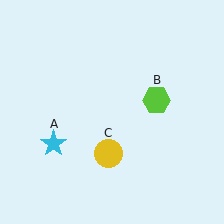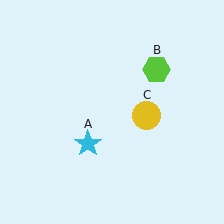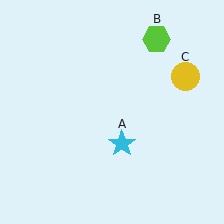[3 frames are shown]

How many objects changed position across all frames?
3 objects changed position: cyan star (object A), lime hexagon (object B), yellow circle (object C).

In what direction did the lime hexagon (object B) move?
The lime hexagon (object B) moved up.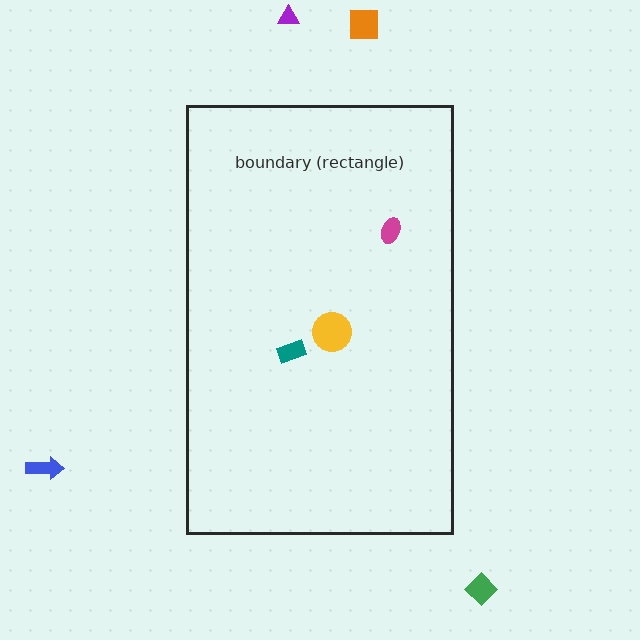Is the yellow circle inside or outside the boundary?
Inside.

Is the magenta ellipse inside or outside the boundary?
Inside.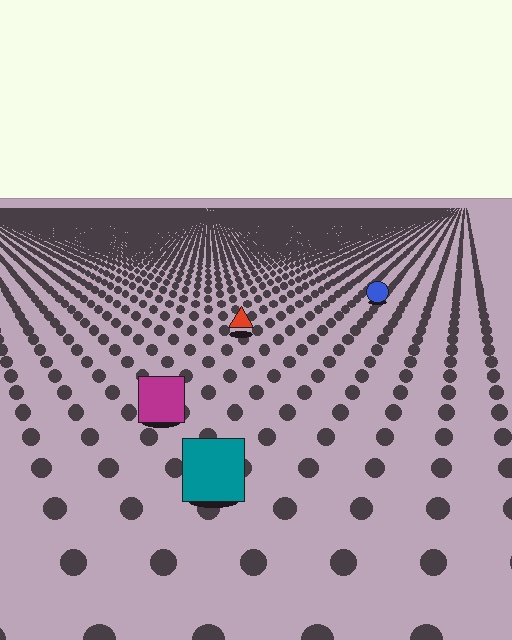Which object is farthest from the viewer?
The blue circle is farthest from the viewer. It appears smaller and the ground texture around it is denser.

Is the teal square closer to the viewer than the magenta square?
Yes. The teal square is closer — you can tell from the texture gradient: the ground texture is coarser near it.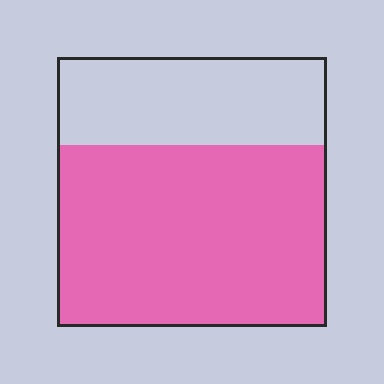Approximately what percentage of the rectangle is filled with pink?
Approximately 65%.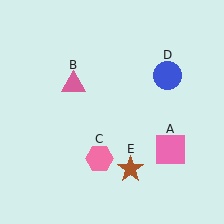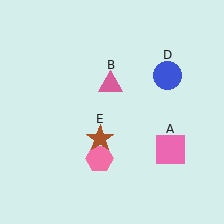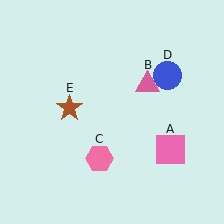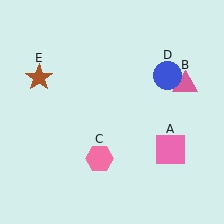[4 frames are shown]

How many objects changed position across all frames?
2 objects changed position: pink triangle (object B), brown star (object E).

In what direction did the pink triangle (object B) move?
The pink triangle (object B) moved right.